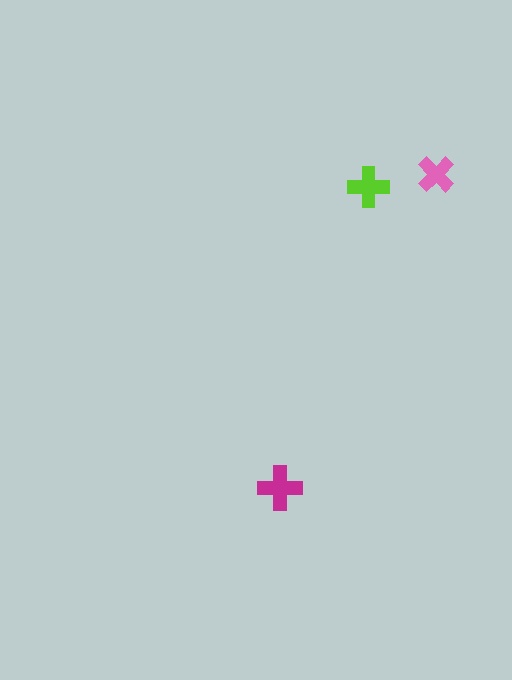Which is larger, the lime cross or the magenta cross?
The magenta one.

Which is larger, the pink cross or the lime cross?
The lime one.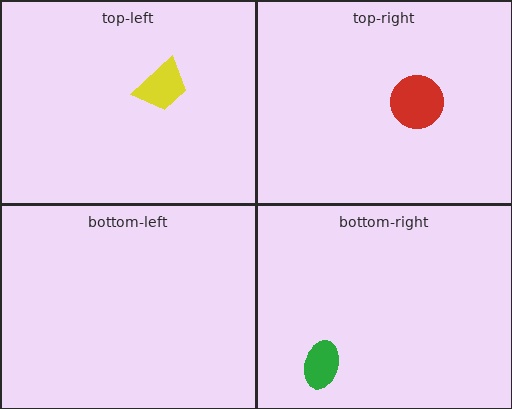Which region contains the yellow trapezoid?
The top-left region.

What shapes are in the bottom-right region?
The green ellipse.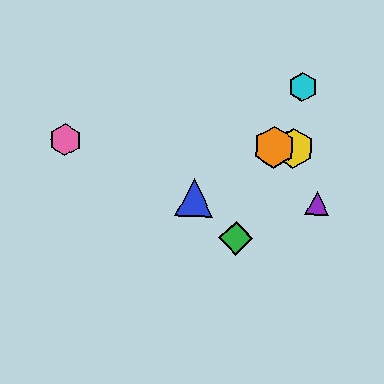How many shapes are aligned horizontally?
4 shapes (the red diamond, the yellow hexagon, the orange hexagon, the pink hexagon) are aligned horizontally.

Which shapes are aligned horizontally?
The red diamond, the yellow hexagon, the orange hexagon, the pink hexagon are aligned horizontally.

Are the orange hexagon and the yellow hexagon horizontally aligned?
Yes, both are at y≈147.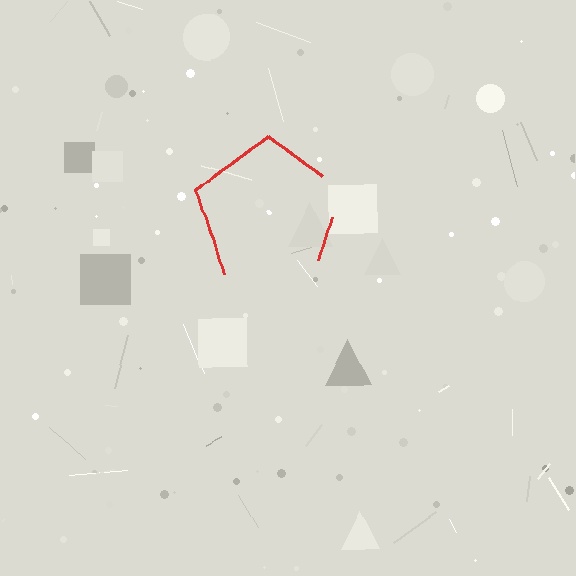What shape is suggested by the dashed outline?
The dashed outline suggests a pentagon.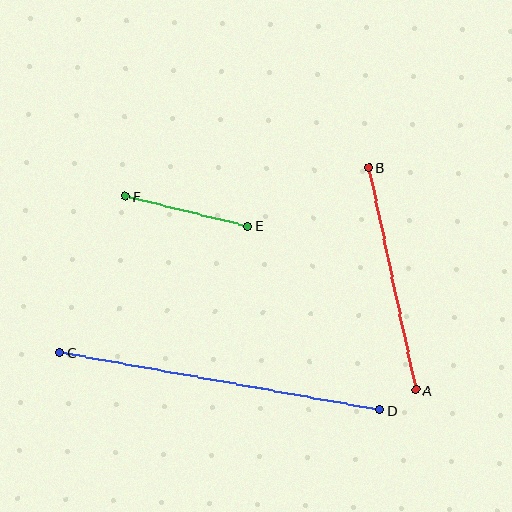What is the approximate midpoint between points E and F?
The midpoint is at approximately (186, 211) pixels.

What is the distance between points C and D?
The distance is approximately 324 pixels.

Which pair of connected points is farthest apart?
Points C and D are farthest apart.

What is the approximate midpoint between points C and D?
The midpoint is at approximately (220, 381) pixels.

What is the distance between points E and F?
The distance is approximately 126 pixels.